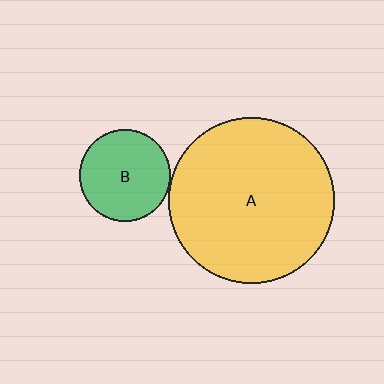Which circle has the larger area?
Circle A (yellow).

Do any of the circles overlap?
No, none of the circles overlap.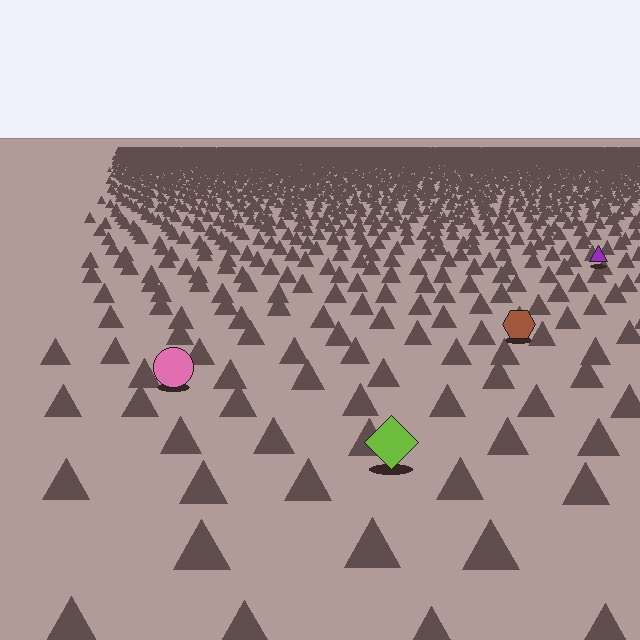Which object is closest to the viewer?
The lime diamond is closest. The texture marks near it are larger and more spread out.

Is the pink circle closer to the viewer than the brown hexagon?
Yes. The pink circle is closer — you can tell from the texture gradient: the ground texture is coarser near it.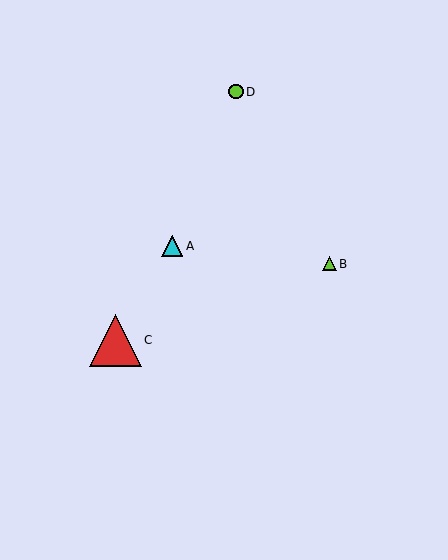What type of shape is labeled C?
Shape C is a red triangle.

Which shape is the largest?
The red triangle (labeled C) is the largest.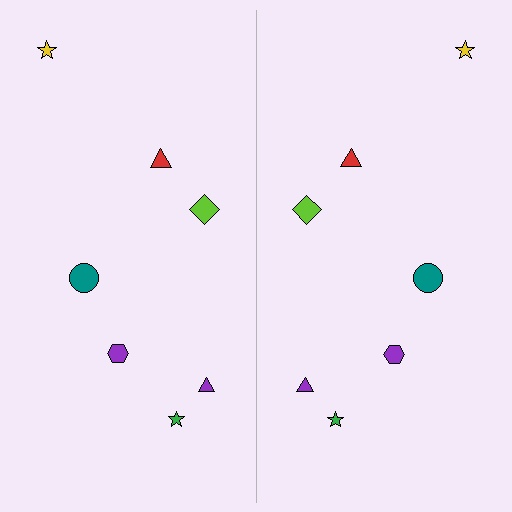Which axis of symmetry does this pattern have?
The pattern has a vertical axis of symmetry running through the center of the image.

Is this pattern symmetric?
Yes, this pattern has bilateral (reflection) symmetry.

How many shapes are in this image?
There are 14 shapes in this image.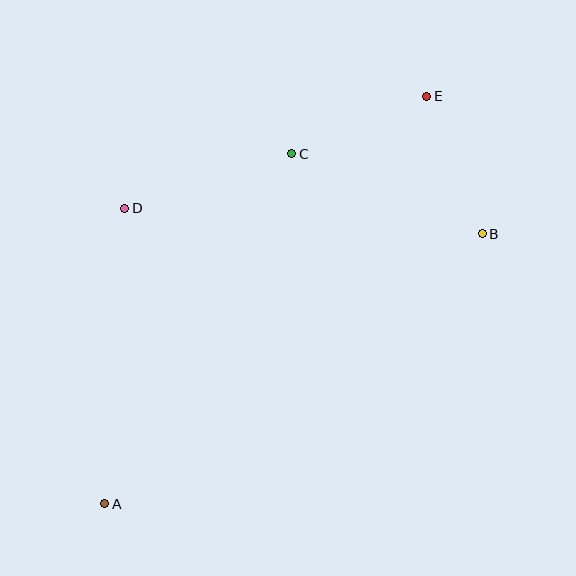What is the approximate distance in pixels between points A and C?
The distance between A and C is approximately 397 pixels.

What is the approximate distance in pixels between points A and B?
The distance between A and B is approximately 464 pixels.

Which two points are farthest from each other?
Points A and E are farthest from each other.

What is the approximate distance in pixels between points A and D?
The distance between A and D is approximately 296 pixels.